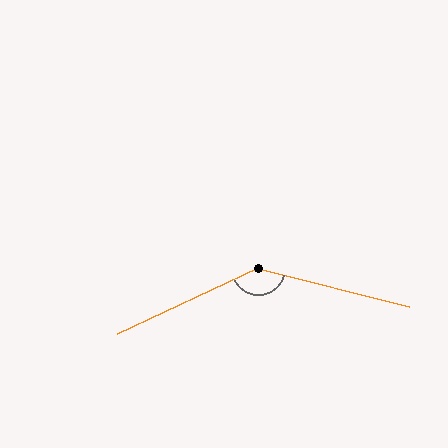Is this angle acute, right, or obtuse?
It is obtuse.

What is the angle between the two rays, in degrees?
Approximately 141 degrees.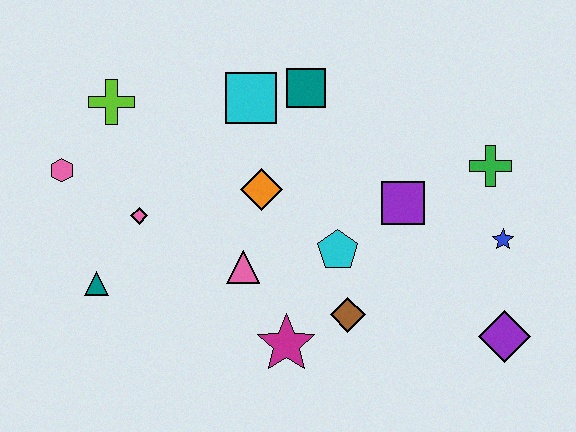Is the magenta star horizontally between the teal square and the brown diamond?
No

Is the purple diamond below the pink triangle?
Yes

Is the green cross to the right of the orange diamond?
Yes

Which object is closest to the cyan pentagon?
The brown diamond is closest to the cyan pentagon.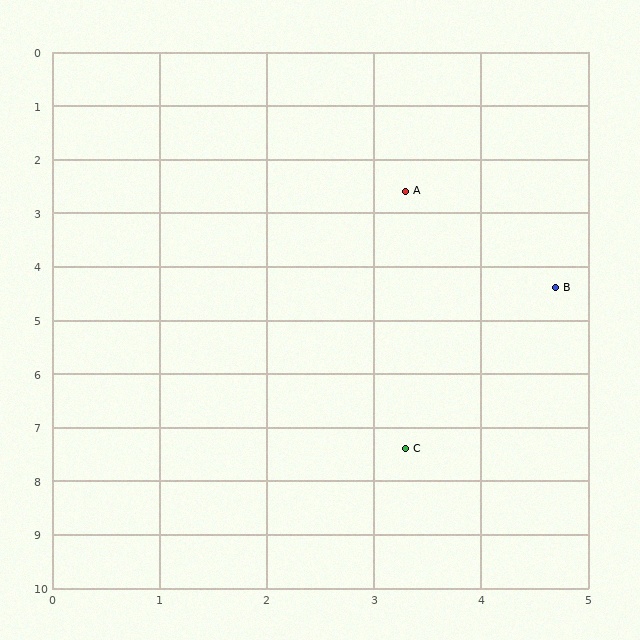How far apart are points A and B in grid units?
Points A and B are about 2.3 grid units apart.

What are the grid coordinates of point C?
Point C is at approximately (3.3, 7.4).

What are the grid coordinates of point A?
Point A is at approximately (3.3, 2.6).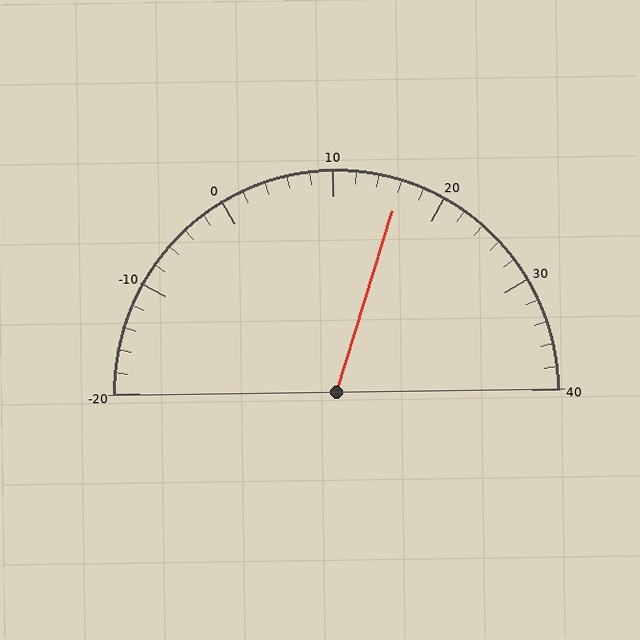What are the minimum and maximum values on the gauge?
The gauge ranges from -20 to 40.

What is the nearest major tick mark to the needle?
The nearest major tick mark is 20.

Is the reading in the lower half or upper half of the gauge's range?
The reading is in the upper half of the range (-20 to 40).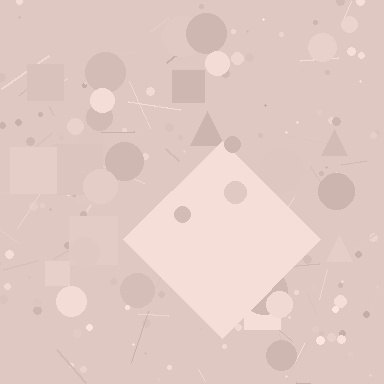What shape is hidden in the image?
A diamond is hidden in the image.